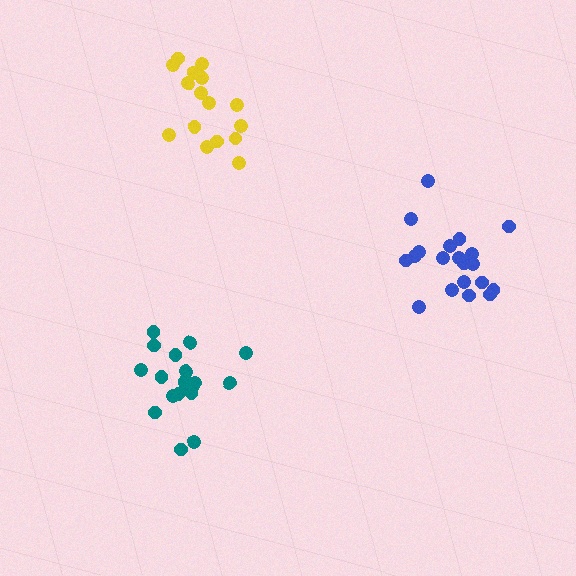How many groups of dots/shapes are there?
There are 3 groups.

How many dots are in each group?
Group 1: 17 dots, Group 2: 21 dots, Group 3: 20 dots (58 total).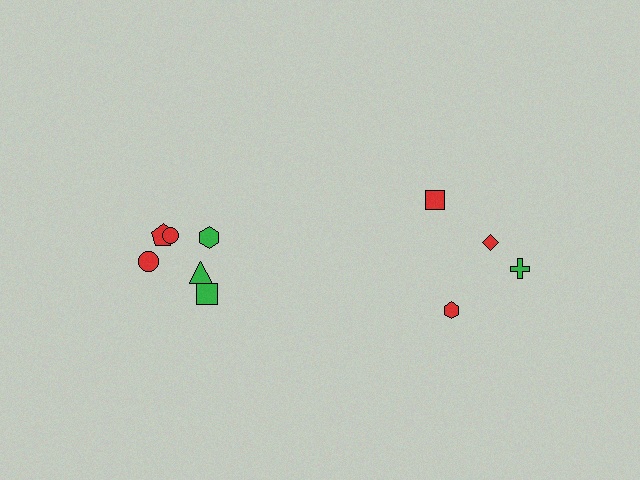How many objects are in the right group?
There are 4 objects.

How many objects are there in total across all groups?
There are 10 objects.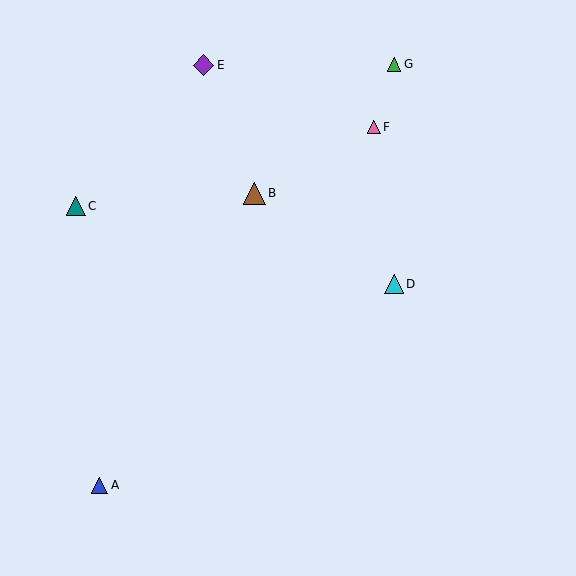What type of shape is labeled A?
Shape A is a blue triangle.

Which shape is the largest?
The brown triangle (labeled B) is the largest.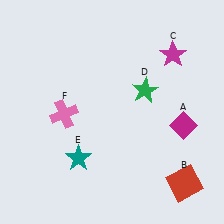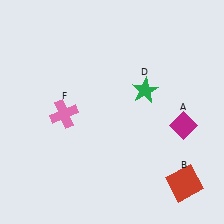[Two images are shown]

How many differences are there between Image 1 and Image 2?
There are 2 differences between the two images.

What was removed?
The teal star (E), the magenta star (C) were removed in Image 2.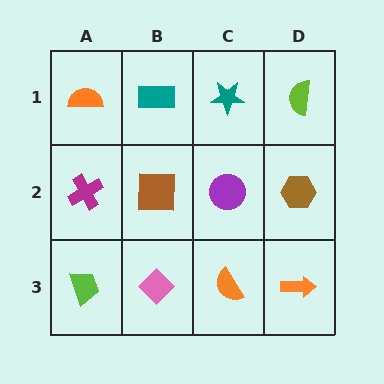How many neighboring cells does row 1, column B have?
3.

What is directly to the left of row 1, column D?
A teal star.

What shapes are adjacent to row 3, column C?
A purple circle (row 2, column C), a pink diamond (row 3, column B), an orange arrow (row 3, column D).